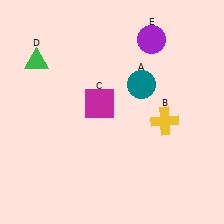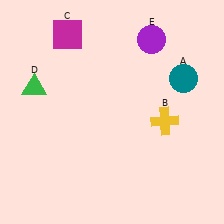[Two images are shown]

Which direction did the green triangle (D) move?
The green triangle (D) moved down.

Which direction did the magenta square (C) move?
The magenta square (C) moved up.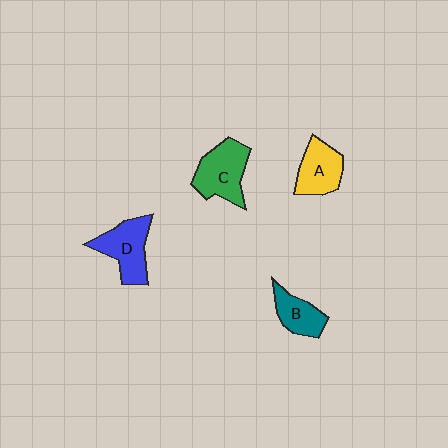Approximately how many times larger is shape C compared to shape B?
Approximately 1.5 times.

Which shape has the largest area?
Shape C (green).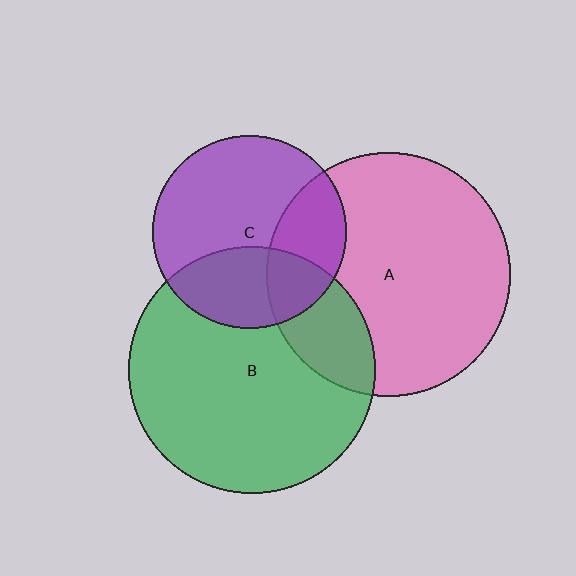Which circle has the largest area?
Circle B (green).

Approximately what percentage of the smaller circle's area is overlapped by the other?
Approximately 35%.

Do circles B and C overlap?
Yes.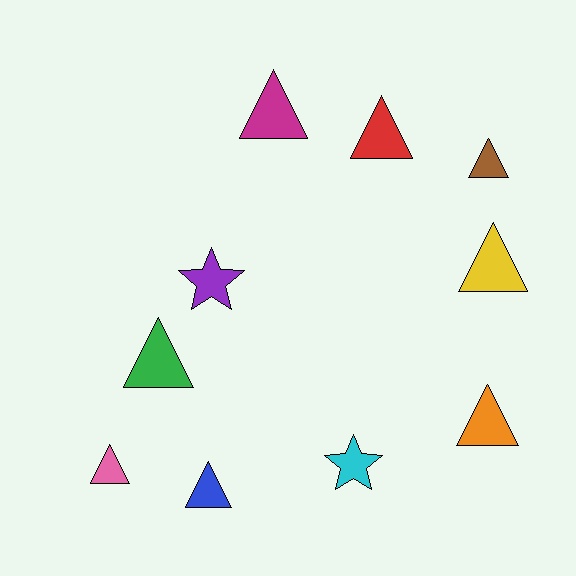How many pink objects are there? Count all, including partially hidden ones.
There is 1 pink object.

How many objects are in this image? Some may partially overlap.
There are 10 objects.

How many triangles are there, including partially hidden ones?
There are 8 triangles.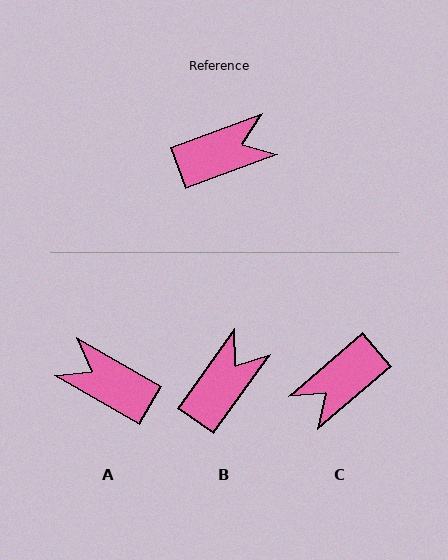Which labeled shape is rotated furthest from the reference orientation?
C, about 160 degrees away.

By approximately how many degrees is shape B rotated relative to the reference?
Approximately 34 degrees counter-clockwise.